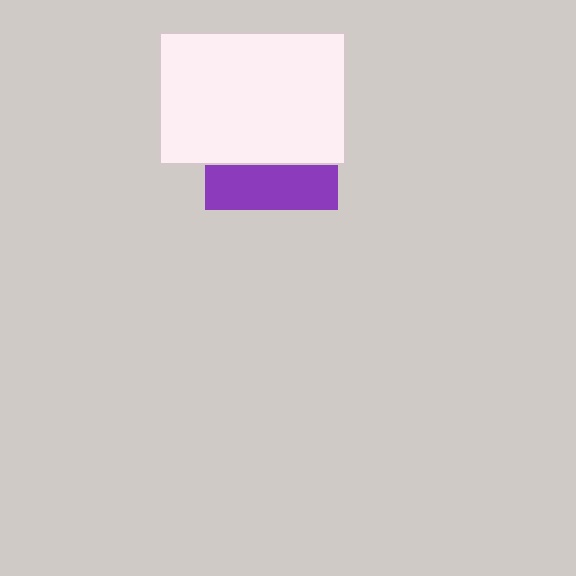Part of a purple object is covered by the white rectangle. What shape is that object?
It is a square.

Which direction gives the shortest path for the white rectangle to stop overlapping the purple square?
Moving up gives the shortest separation.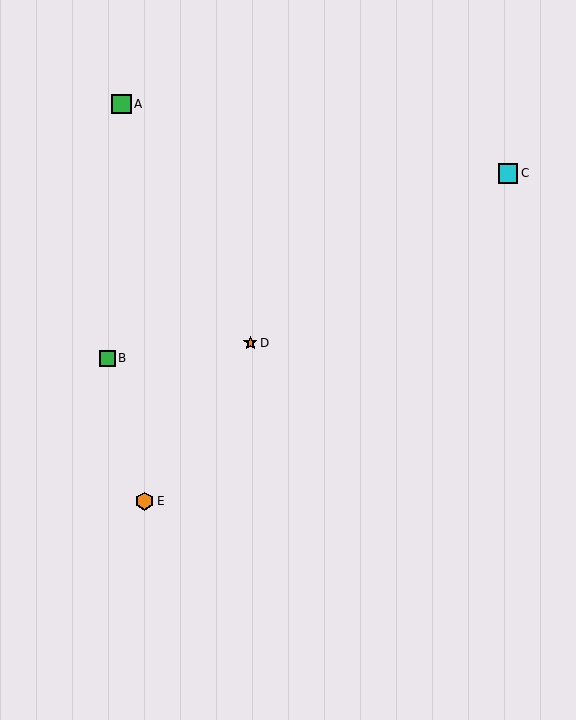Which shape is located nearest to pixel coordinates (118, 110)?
The green square (labeled A) at (122, 104) is nearest to that location.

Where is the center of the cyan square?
The center of the cyan square is at (508, 173).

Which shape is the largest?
The green square (labeled A) is the largest.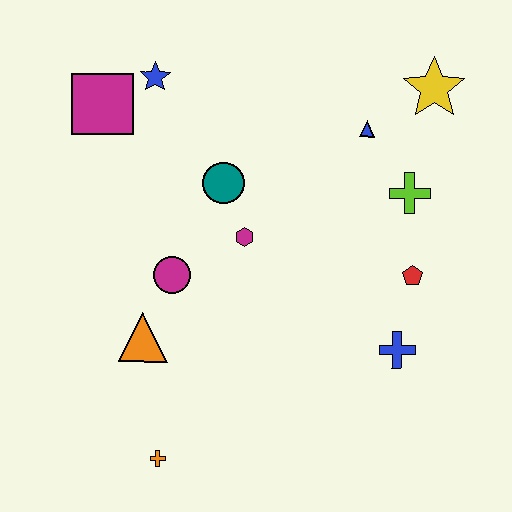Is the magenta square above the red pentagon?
Yes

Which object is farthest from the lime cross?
The orange cross is farthest from the lime cross.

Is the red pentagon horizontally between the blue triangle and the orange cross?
No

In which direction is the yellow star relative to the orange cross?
The yellow star is above the orange cross.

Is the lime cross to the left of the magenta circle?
No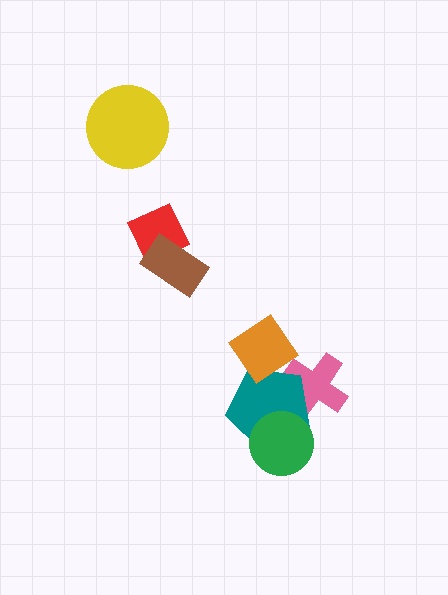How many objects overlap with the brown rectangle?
1 object overlaps with the brown rectangle.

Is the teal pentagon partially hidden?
Yes, it is partially covered by another shape.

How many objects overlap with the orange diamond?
1 object overlaps with the orange diamond.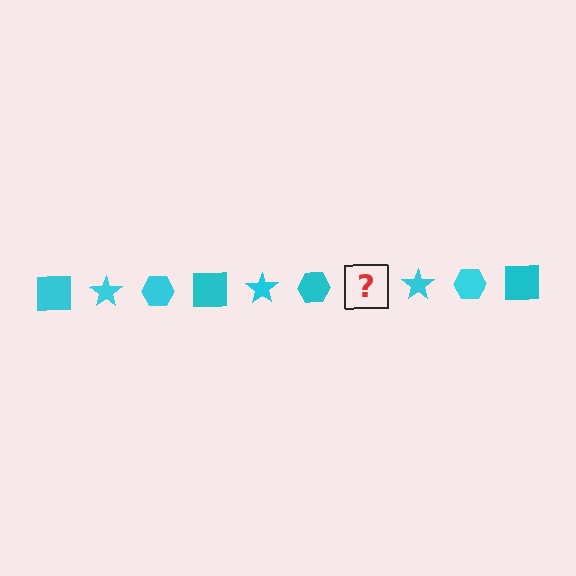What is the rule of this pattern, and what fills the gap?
The rule is that the pattern cycles through square, star, hexagon shapes in cyan. The gap should be filled with a cyan square.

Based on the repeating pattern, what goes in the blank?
The blank should be a cyan square.